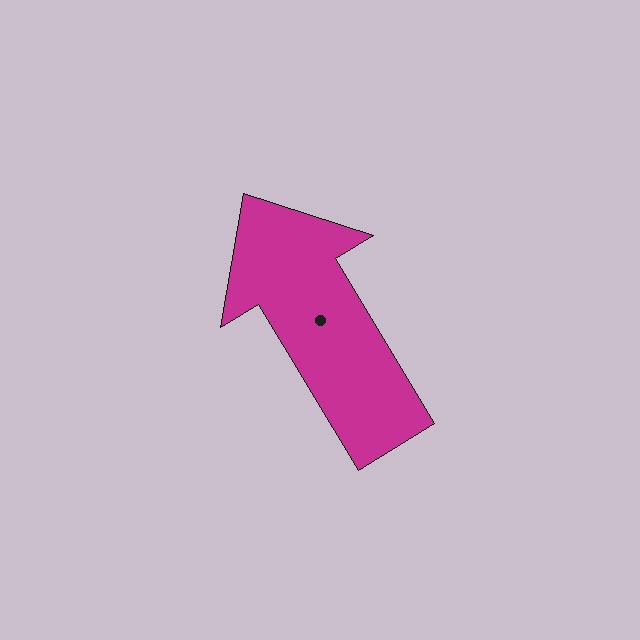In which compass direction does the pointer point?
Northwest.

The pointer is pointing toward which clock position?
Roughly 11 o'clock.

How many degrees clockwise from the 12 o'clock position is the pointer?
Approximately 329 degrees.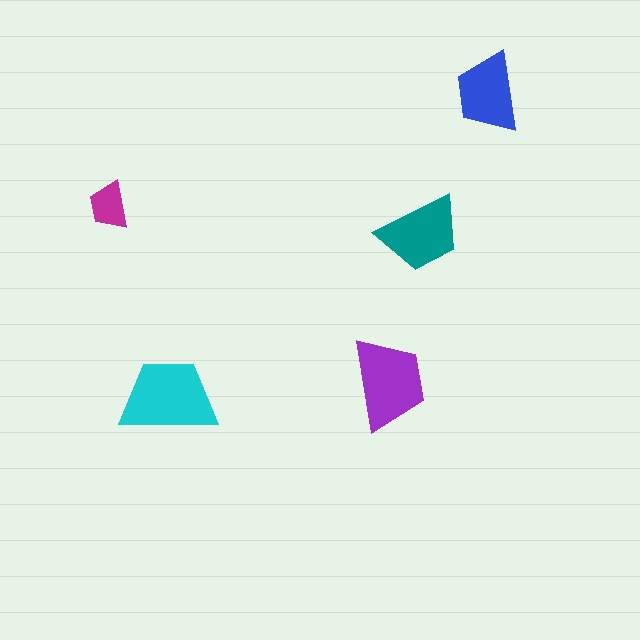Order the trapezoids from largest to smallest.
the cyan one, the purple one, the teal one, the blue one, the magenta one.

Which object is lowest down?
The cyan trapezoid is bottommost.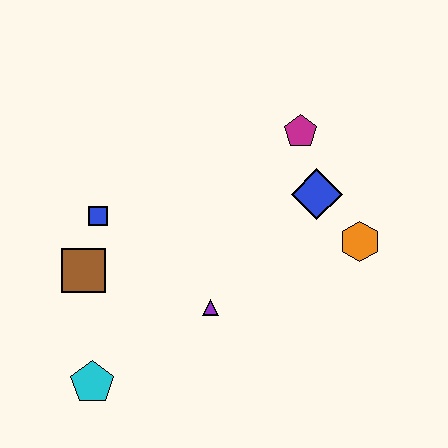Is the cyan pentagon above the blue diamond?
No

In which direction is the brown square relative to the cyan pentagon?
The brown square is above the cyan pentagon.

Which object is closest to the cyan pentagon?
The brown square is closest to the cyan pentagon.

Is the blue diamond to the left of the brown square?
No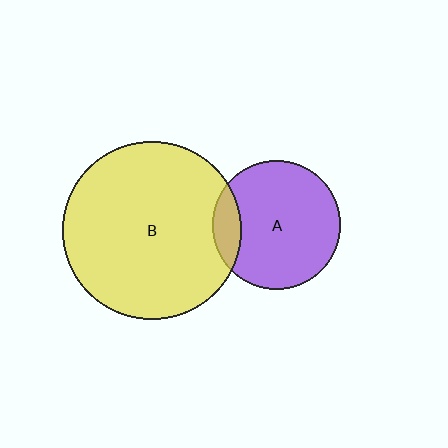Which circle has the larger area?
Circle B (yellow).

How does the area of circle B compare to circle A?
Approximately 1.9 times.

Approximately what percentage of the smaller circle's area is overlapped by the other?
Approximately 15%.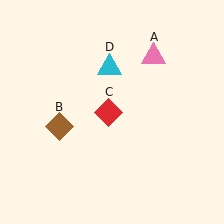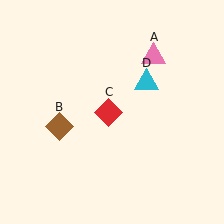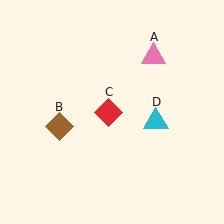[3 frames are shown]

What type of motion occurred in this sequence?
The cyan triangle (object D) rotated clockwise around the center of the scene.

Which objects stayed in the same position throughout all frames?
Pink triangle (object A) and brown diamond (object B) and red diamond (object C) remained stationary.